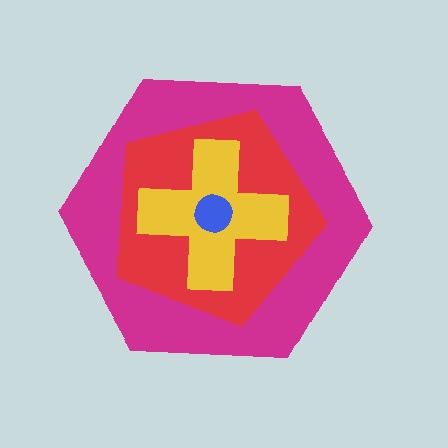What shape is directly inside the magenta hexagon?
The red pentagon.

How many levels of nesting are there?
4.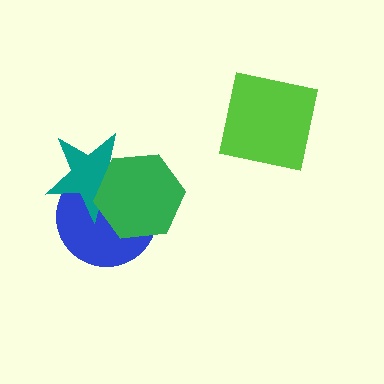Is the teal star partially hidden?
Yes, it is partially covered by another shape.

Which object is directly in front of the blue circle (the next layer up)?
The teal star is directly in front of the blue circle.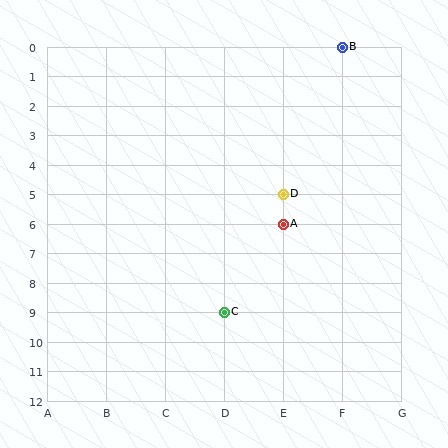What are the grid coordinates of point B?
Point B is at grid coordinates (F, 0).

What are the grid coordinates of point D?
Point D is at grid coordinates (E, 5).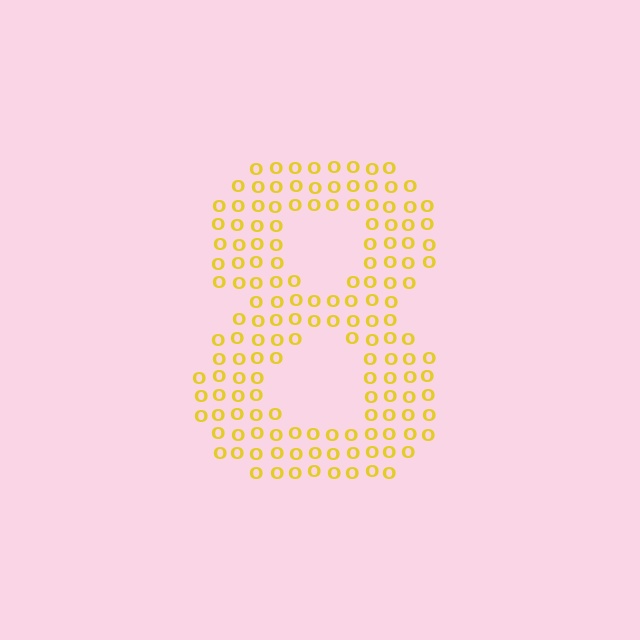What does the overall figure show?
The overall figure shows the digit 8.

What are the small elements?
The small elements are letter O's.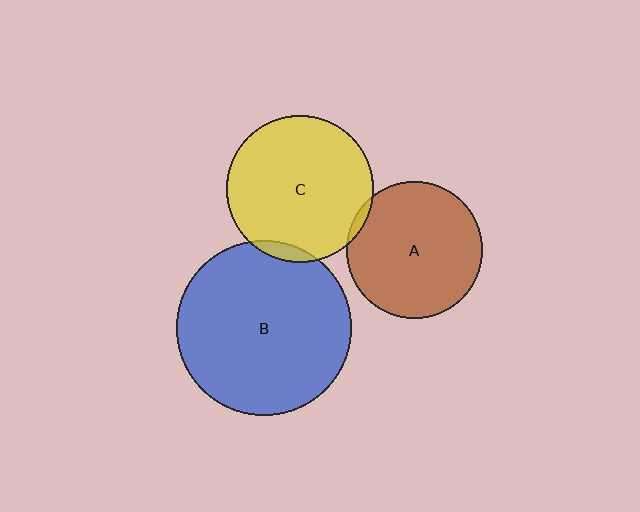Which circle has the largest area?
Circle B (blue).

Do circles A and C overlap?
Yes.